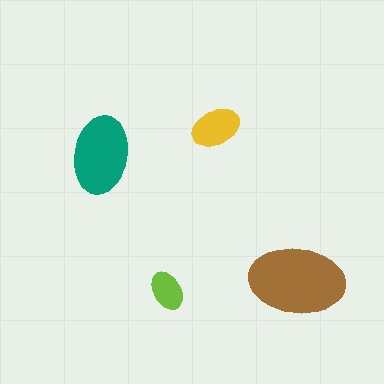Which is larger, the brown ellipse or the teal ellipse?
The brown one.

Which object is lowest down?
The lime ellipse is bottommost.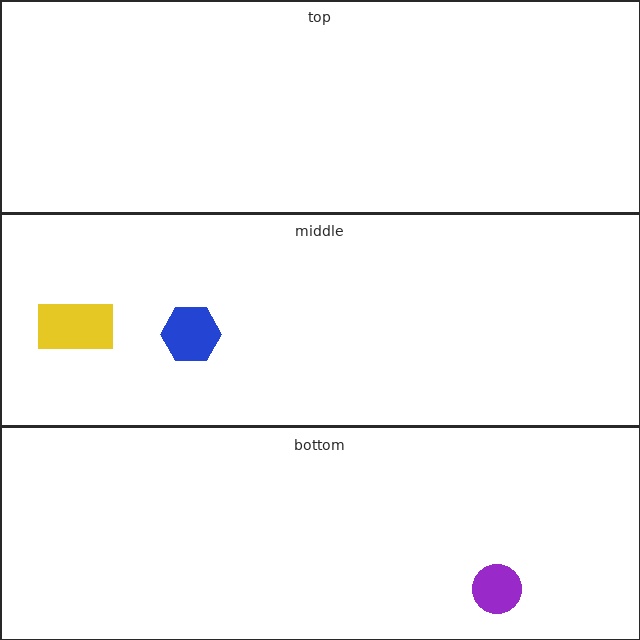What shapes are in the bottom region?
The purple circle.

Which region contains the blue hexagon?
The middle region.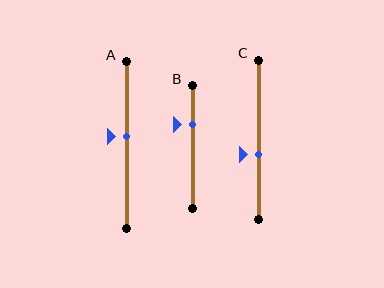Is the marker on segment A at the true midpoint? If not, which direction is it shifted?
No, the marker on segment A is shifted upward by about 5% of the segment length.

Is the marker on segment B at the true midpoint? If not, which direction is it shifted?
No, the marker on segment B is shifted upward by about 19% of the segment length.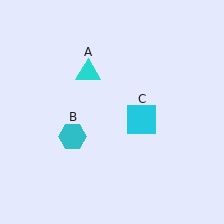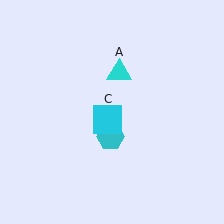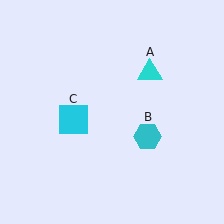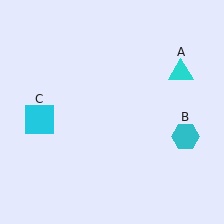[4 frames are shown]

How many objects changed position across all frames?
3 objects changed position: cyan triangle (object A), cyan hexagon (object B), cyan square (object C).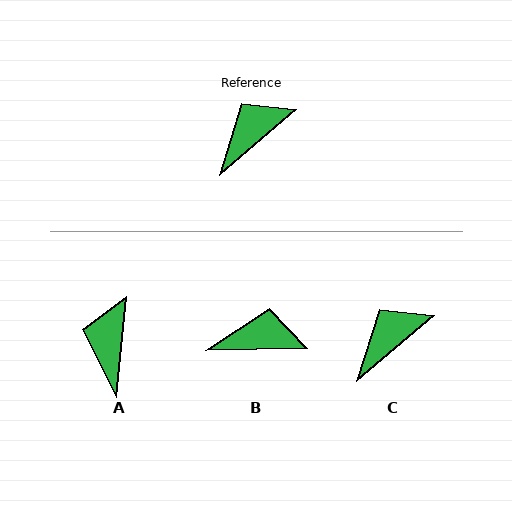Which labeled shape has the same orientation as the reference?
C.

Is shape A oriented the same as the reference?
No, it is off by about 44 degrees.